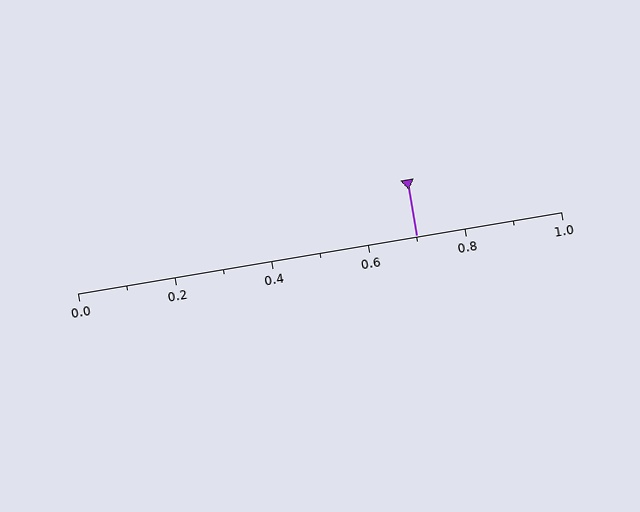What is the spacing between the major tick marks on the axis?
The major ticks are spaced 0.2 apart.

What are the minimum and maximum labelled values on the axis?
The axis runs from 0.0 to 1.0.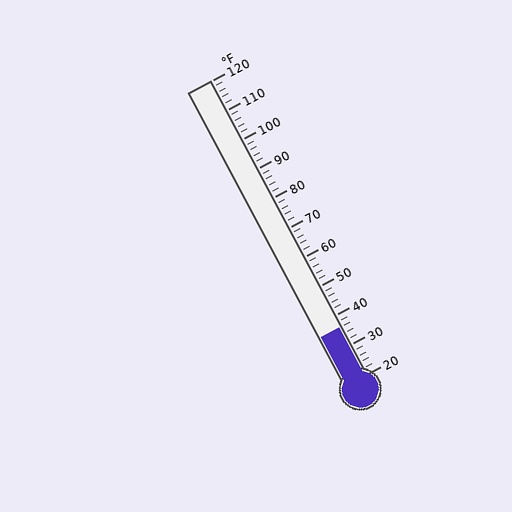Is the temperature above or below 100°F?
The temperature is below 100°F.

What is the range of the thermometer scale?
The thermometer scale ranges from 20°F to 120°F.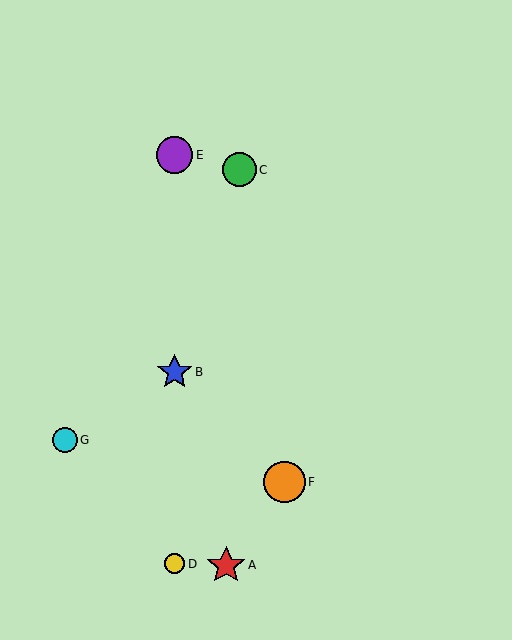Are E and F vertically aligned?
No, E is at x≈175 and F is at x≈284.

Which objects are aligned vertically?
Objects B, D, E are aligned vertically.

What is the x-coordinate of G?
Object G is at x≈65.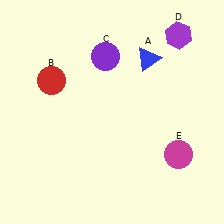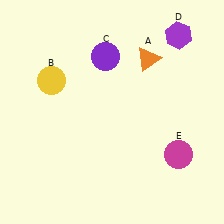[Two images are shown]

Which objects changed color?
A changed from blue to orange. B changed from red to yellow.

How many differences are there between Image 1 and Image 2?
There are 2 differences between the two images.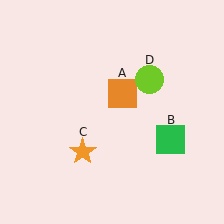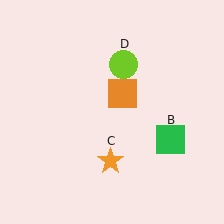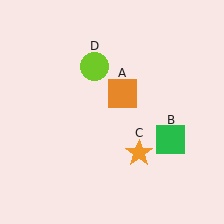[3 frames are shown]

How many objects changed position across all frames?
2 objects changed position: orange star (object C), lime circle (object D).